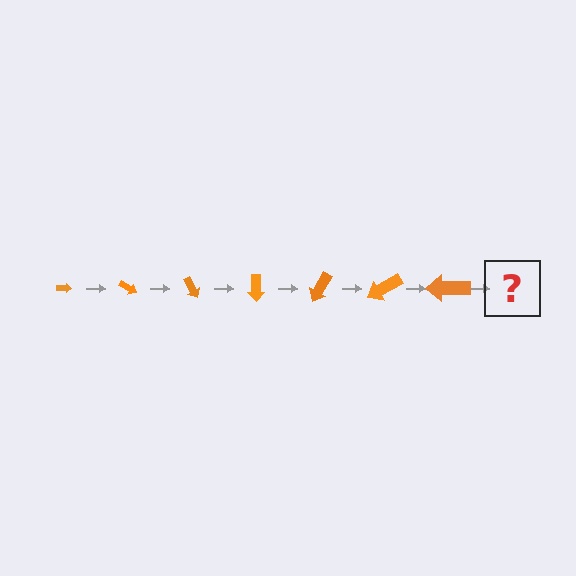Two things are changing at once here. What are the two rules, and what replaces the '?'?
The two rules are that the arrow grows larger each step and it rotates 30 degrees each step. The '?' should be an arrow, larger than the previous one and rotated 210 degrees from the start.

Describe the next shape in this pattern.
It should be an arrow, larger than the previous one and rotated 210 degrees from the start.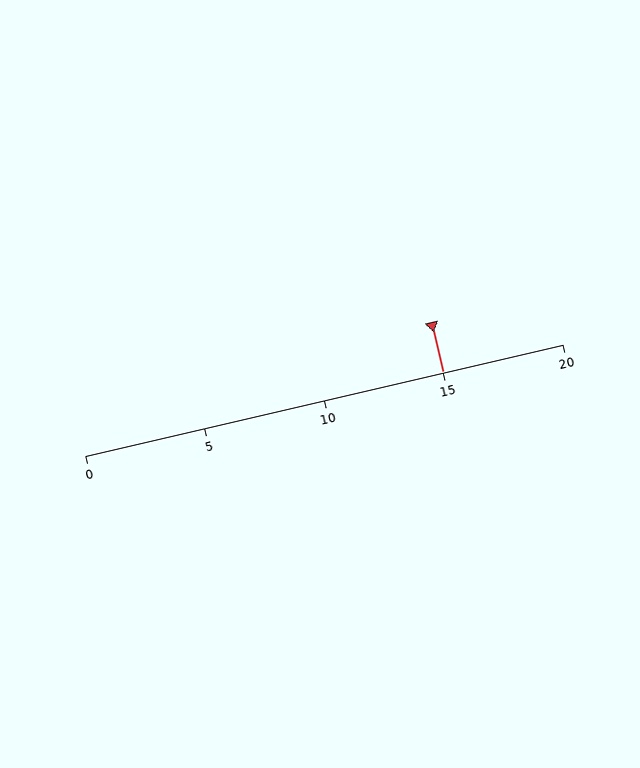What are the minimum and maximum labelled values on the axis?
The axis runs from 0 to 20.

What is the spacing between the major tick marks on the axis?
The major ticks are spaced 5 apart.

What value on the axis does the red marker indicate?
The marker indicates approximately 15.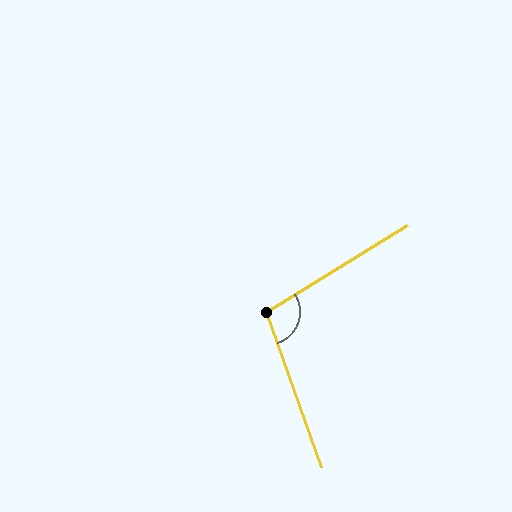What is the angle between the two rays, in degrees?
Approximately 102 degrees.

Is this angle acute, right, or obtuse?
It is obtuse.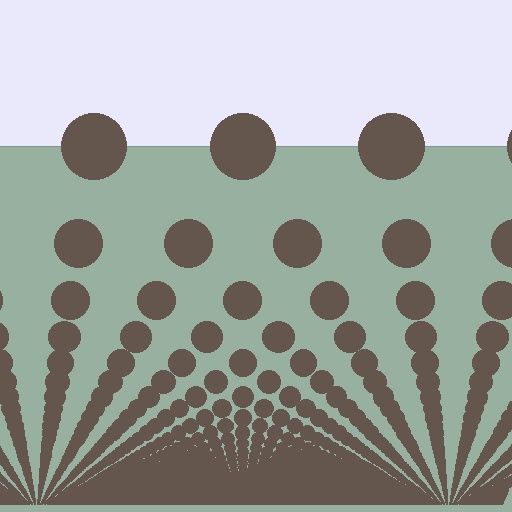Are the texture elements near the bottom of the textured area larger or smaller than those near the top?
Smaller. The gradient is inverted — elements near the bottom are smaller and denser.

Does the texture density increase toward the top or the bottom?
Density increases toward the bottom.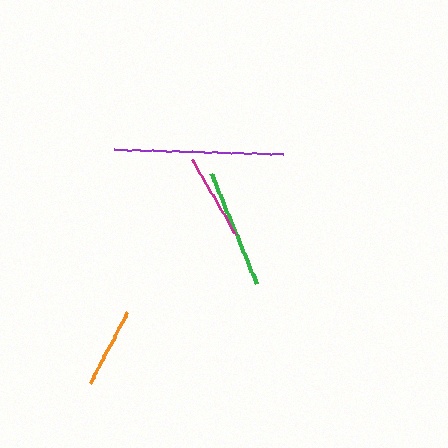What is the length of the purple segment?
The purple segment is approximately 169 pixels long.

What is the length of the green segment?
The green segment is approximately 120 pixels long.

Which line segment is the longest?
The purple line is the longest at approximately 169 pixels.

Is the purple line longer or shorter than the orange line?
The purple line is longer than the orange line.